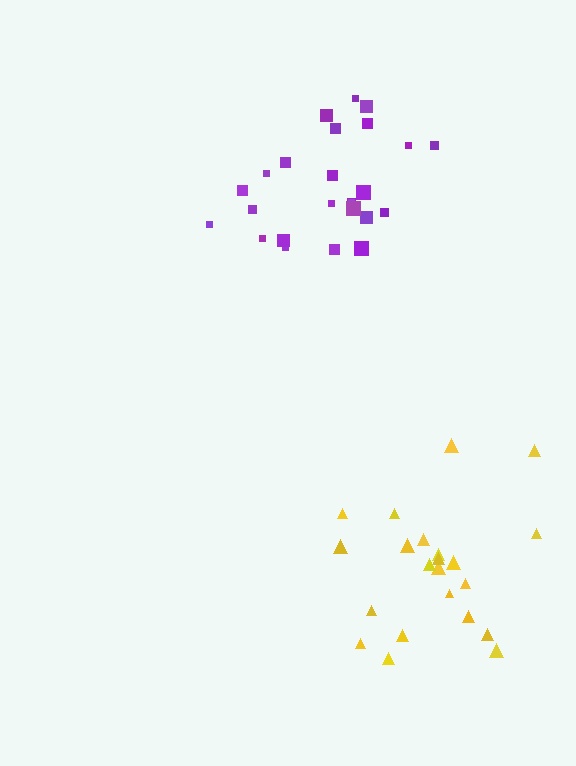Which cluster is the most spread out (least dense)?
Purple.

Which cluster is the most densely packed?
Yellow.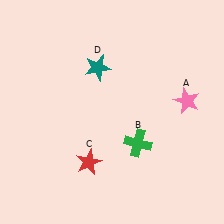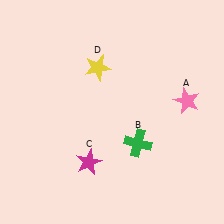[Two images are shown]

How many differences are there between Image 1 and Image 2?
There are 2 differences between the two images.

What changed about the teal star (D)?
In Image 1, D is teal. In Image 2, it changed to yellow.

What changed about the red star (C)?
In Image 1, C is red. In Image 2, it changed to magenta.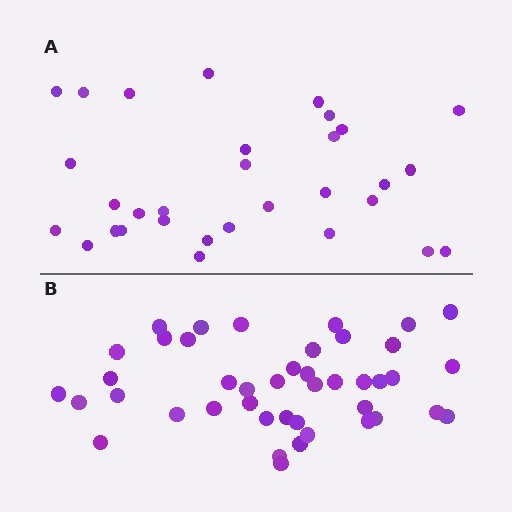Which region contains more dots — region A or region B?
Region B (the bottom region) has more dots.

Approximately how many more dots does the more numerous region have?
Region B has roughly 12 or so more dots than region A.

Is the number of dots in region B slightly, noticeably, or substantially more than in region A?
Region B has noticeably more, but not dramatically so. The ratio is roughly 1.4 to 1.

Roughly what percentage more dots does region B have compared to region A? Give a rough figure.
About 40% more.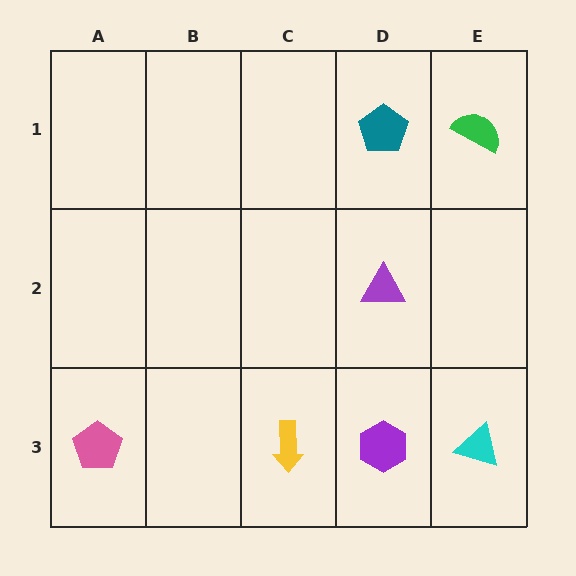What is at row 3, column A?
A pink pentagon.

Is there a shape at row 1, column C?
No, that cell is empty.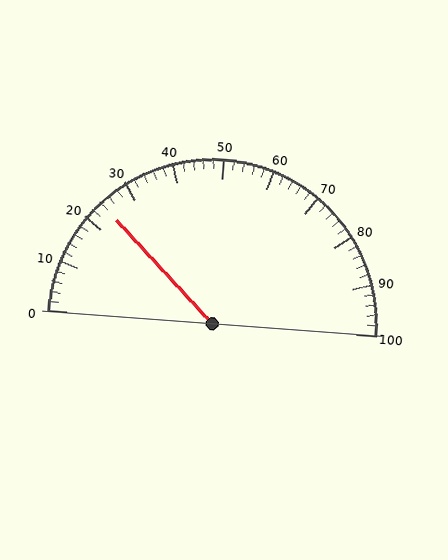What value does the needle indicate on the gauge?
The needle indicates approximately 24.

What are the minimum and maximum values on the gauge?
The gauge ranges from 0 to 100.